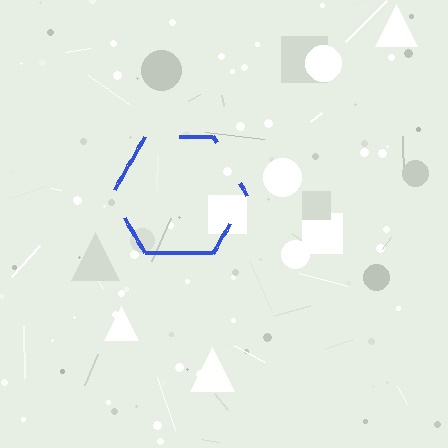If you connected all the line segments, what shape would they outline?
They would outline a hexagon.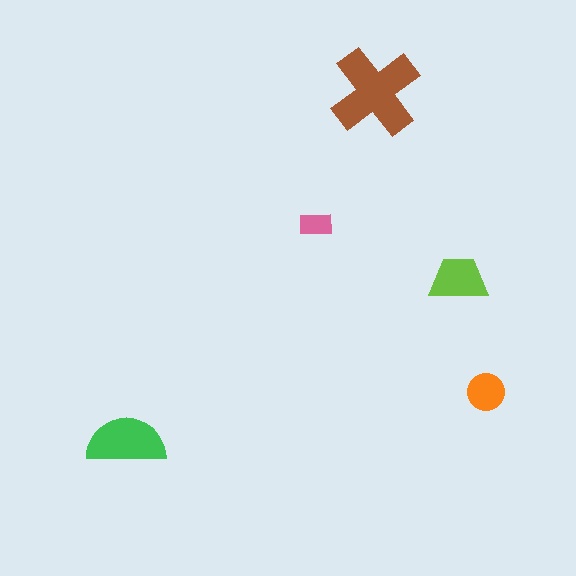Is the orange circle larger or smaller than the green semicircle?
Smaller.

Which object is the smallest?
The pink rectangle.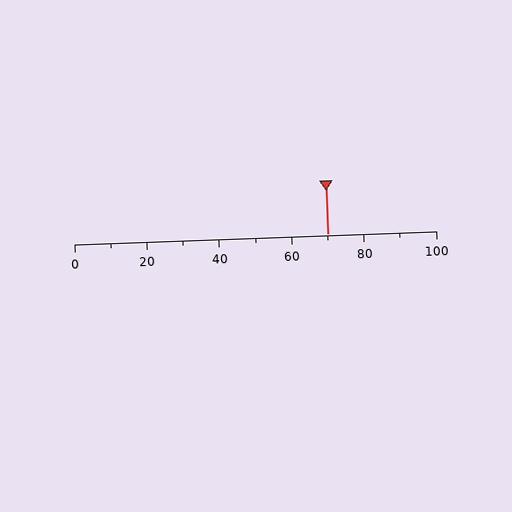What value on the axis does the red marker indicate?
The marker indicates approximately 70.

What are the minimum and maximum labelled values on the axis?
The axis runs from 0 to 100.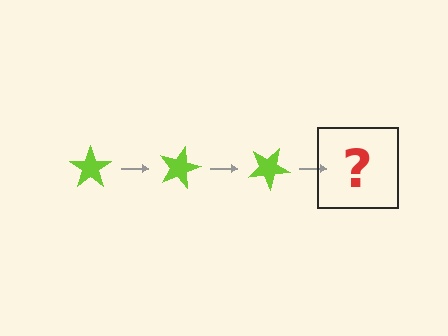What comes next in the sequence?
The next element should be a lime star rotated 45 degrees.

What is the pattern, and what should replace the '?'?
The pattern is that the star rotates 15 degrees each step. The '?' should be a lime star rotated 45 degrees.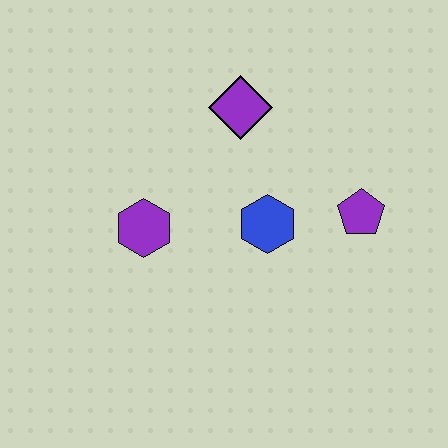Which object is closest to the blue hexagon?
The purple pentagon is closest to the blue hexagon.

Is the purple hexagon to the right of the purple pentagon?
No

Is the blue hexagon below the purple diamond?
Yes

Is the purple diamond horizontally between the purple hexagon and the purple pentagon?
Yes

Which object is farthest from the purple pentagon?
The purple hexagon is farthest from the purple pentagon.